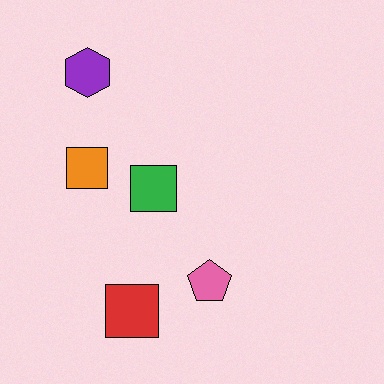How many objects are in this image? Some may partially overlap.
There are 5 objects.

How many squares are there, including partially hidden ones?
There are 3 squares.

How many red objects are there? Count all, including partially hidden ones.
There is 1 red object.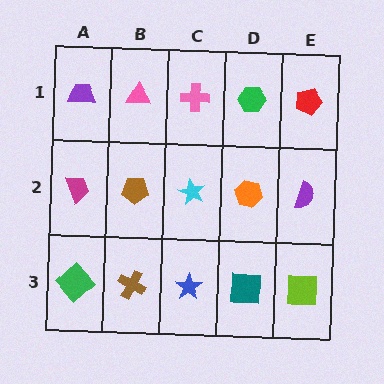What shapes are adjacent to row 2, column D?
A green hexagon (row 1, column D), a teal square (row 3, column D), a cyan star (row 2, column C), a purple semicircle (row 2, column E).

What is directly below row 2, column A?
A green diamond.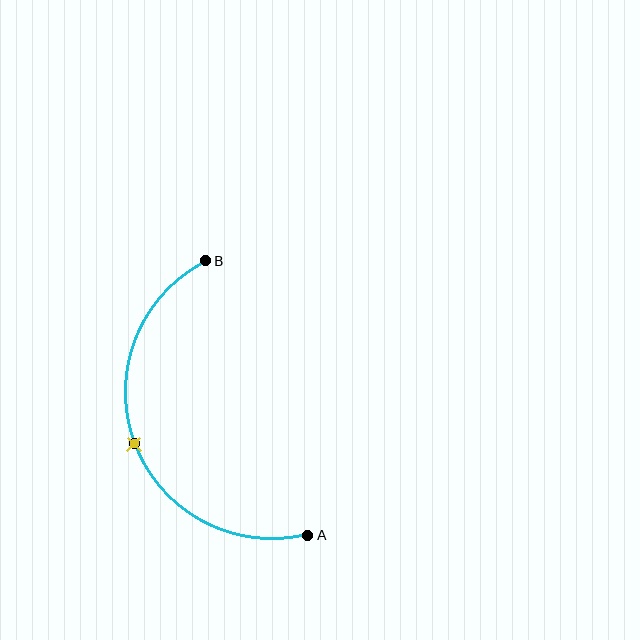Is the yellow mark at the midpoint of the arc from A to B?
Yes. The yellow mark lies on the arc at equal arc-length from both A and B — it is the arc midpoint.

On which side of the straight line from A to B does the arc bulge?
The arc bulges to the left of the straight line connecting A and B.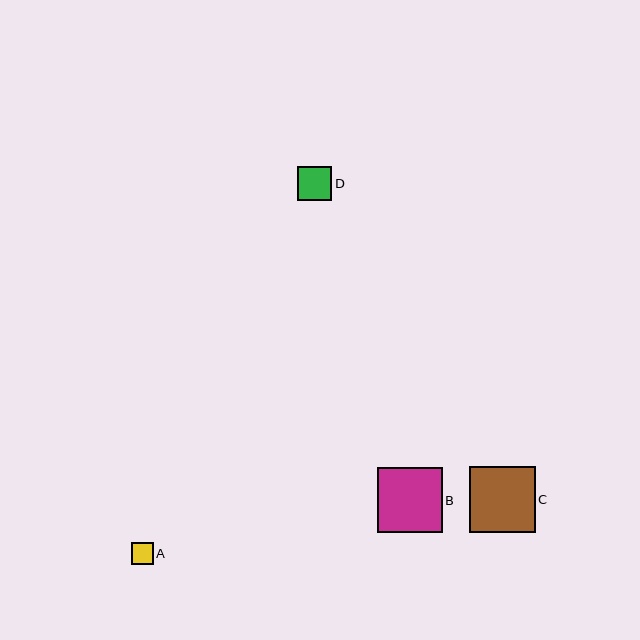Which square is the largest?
Square C is the largest with a size of approximately 66 pixels.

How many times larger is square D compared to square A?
Square D is approximately 1.6 times the size of square A.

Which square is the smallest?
Square A is the smallest with a size of approximately 22 pixels.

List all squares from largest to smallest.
From largest to smallest: C, B, D, A.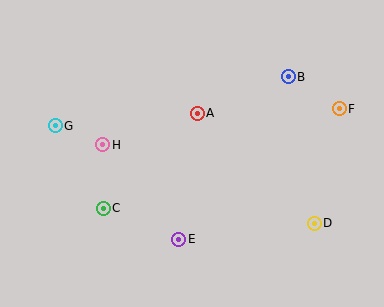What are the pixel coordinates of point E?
Point E is at (179, 239).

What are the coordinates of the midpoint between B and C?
The midpoint between B and C is at (196, 142).